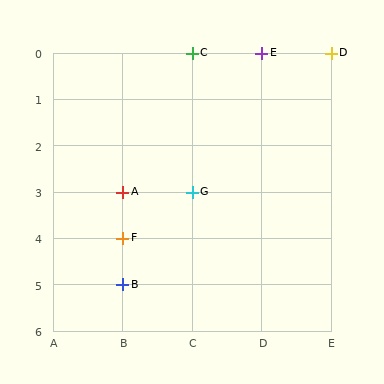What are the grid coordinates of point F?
Point F is at grid coordinates (B, 4).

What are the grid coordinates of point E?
Point E is at grid coordinates (D, 0).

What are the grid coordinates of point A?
Point A is at grid coordinates (B, 3).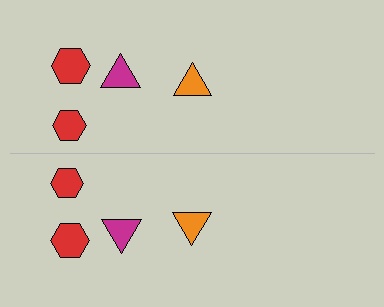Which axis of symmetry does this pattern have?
The pattern has a horizontal axis of symmetry running through the center of the image.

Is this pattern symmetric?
Yes, this pattern has bilateral (reflection) symmetry.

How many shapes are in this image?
There are 8 shapes in this image.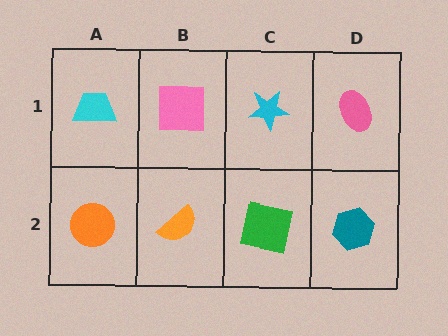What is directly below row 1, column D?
A teal hexagon.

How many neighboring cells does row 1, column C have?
3.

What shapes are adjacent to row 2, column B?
A pink square (row 1, column B), an orange circle (row 2, column A), a green square (row 2, column C).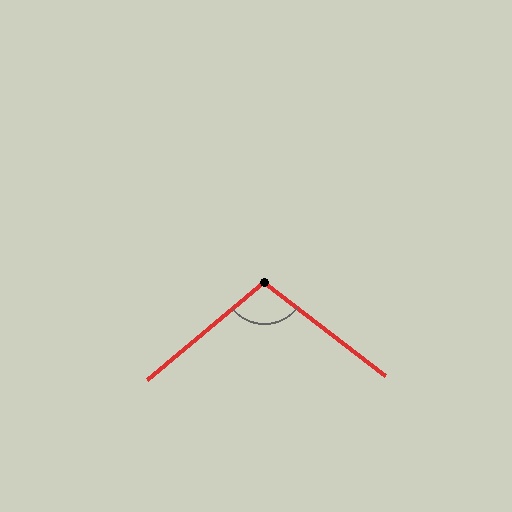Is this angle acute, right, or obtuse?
It is obtuse.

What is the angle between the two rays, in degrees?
Approximately 102 degrees.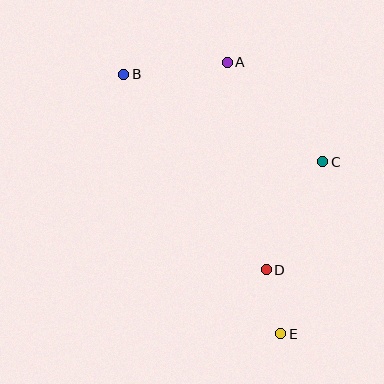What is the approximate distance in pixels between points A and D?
The distance between A and D is approximately 211 pixels.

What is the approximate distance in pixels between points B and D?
The distance between B and D is approximately 242 pixels.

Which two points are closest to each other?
Points D and E are closest to each other.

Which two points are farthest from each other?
Points B and E are farthest from each other.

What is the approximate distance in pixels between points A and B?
The distance between A and B is approximately 104 pixels.